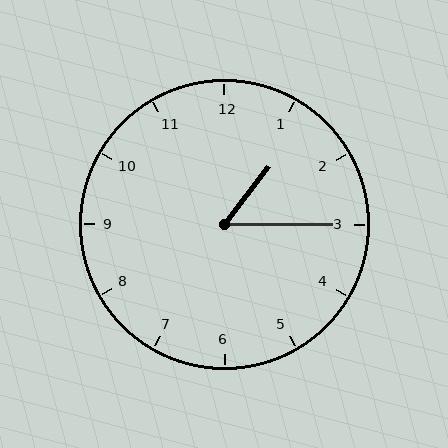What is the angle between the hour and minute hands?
Approximately 52 degrees.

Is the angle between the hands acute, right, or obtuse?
It is acute.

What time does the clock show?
1:15.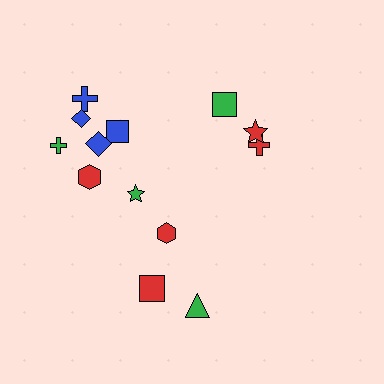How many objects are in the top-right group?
There are 3 objects.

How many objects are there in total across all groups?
There are 13 objects.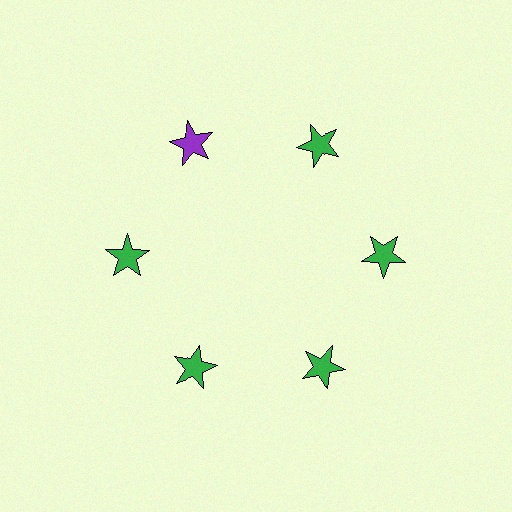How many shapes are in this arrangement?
There are 6 shapes arranged in a ring pattern.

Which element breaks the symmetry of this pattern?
The purple star at roughly the 11 o'clock position breaks the symmetry. All other shapes are green stars.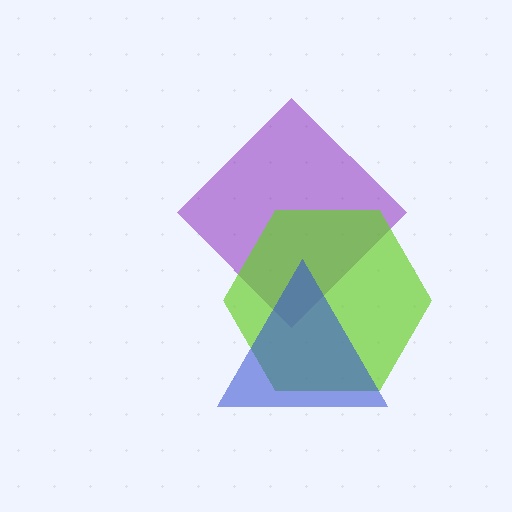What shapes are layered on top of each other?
The layered shapes are: a purple diamond, a lime hexagon, a blue triangle.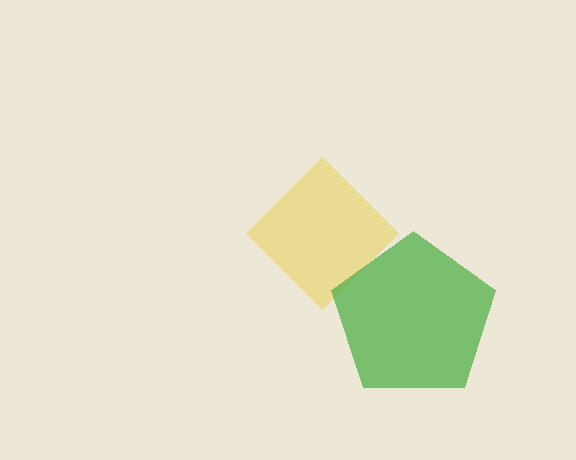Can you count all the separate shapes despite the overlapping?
Yes, there are 2 separate shapes.